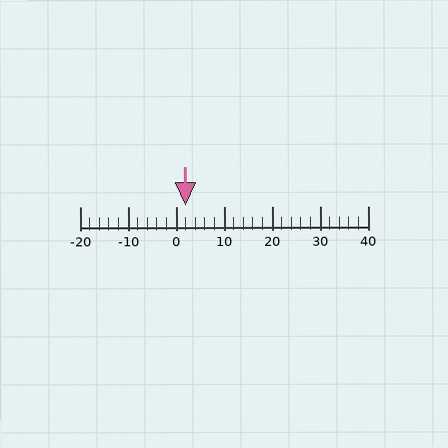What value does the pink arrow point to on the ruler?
The pink arrow points to approximately 2.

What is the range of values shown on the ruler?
The ruler shows values from -20 to 40.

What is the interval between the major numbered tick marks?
The major tick marks are spaced 10 units apart.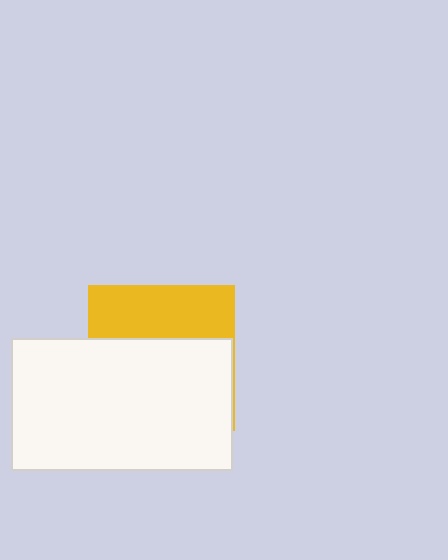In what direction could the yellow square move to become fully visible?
The yellow square could move up. That would shift it out from behind the white rectangle entirely.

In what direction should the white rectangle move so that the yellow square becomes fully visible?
The white rectangle should move down. That is the shortest direction to clear the overlap and leave the yellow square fully visible.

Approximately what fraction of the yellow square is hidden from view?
Roughly 64% of the yellow square is hidden behind the white rectangle.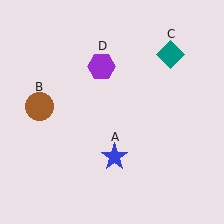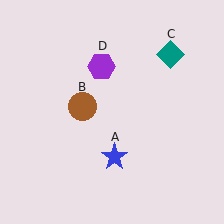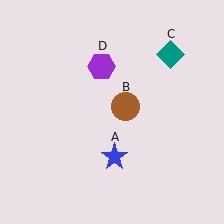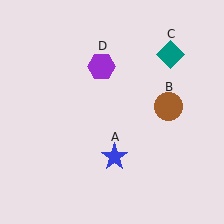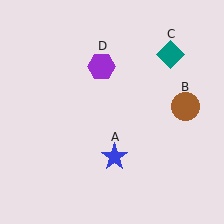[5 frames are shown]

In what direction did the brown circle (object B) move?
The brown circle (object B) moved right.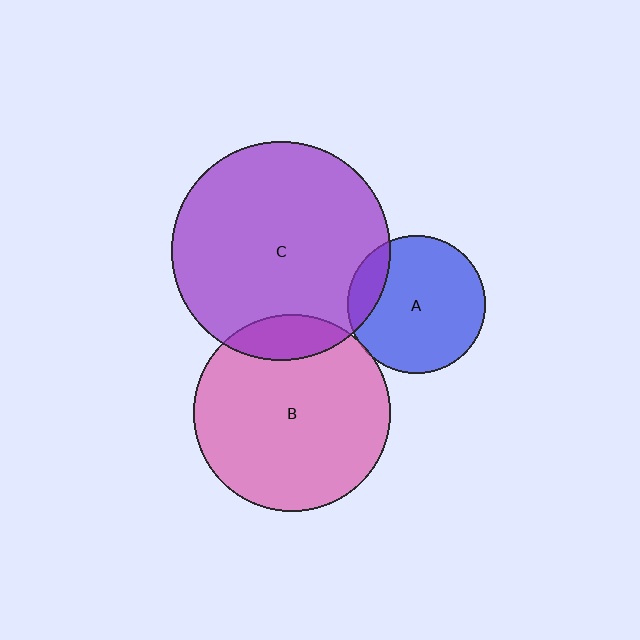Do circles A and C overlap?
Yes.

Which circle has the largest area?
Circle C (purple).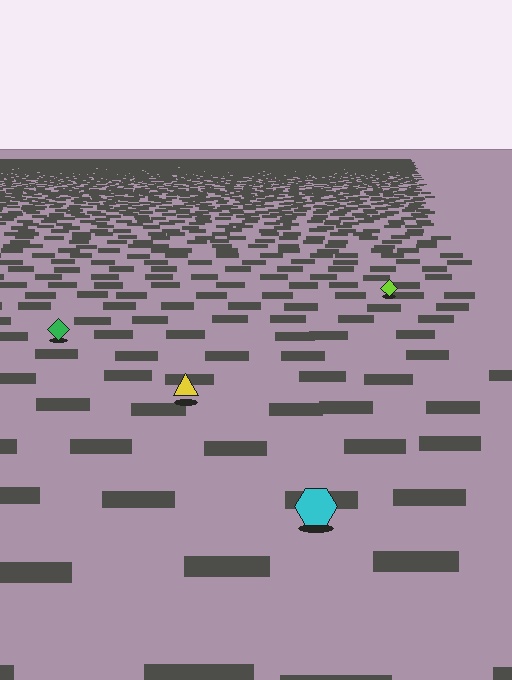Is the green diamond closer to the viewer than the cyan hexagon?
No. The cyan hexagon is closer — you can tell from the texture gradient: the ground texture is coarser near it.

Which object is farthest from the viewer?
The lime diamond is farthest from the viewer. It appears smaller and the ground texture around it is denser.